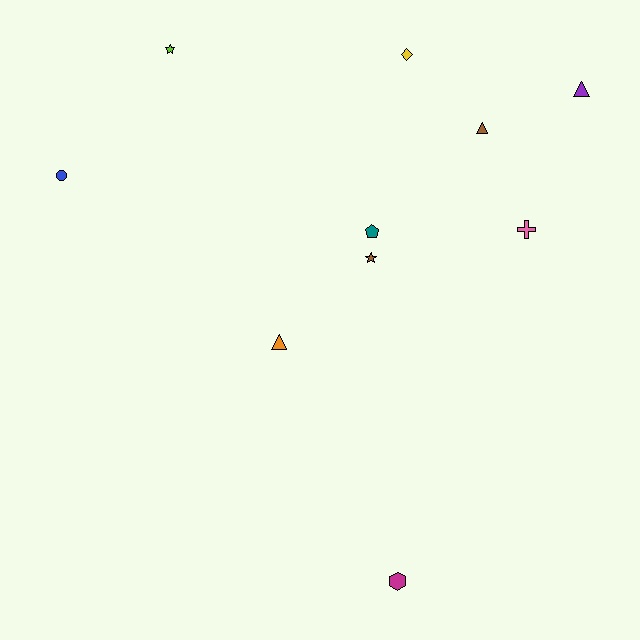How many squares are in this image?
There are no squares.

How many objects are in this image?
There are 10 objects.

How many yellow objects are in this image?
There is 1 yellow object.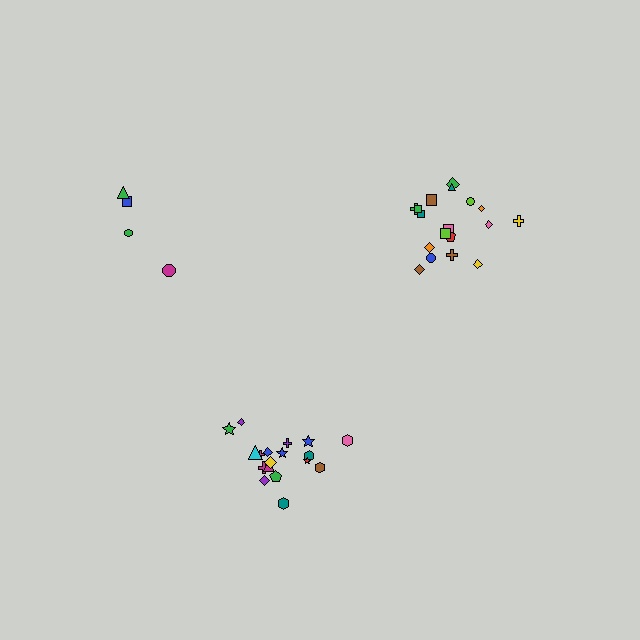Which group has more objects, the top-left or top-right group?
The top-right group.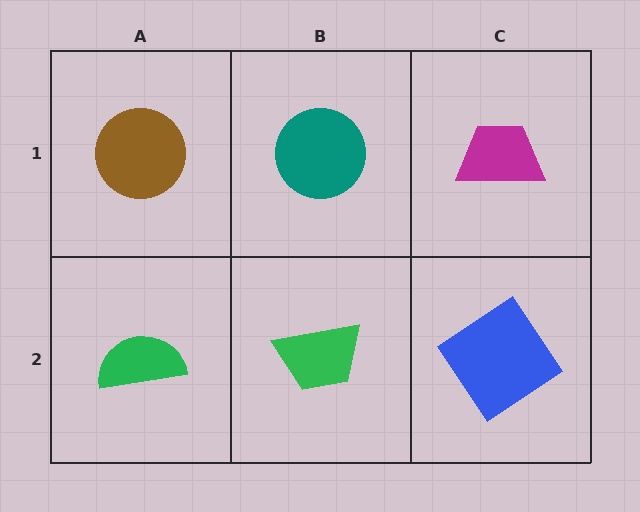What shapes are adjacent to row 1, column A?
A green semicircle (row 2, column A), a teal circle (row 1, column B).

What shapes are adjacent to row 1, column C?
A blue diamond (row 2, column C), a teal circle (row 1, column B).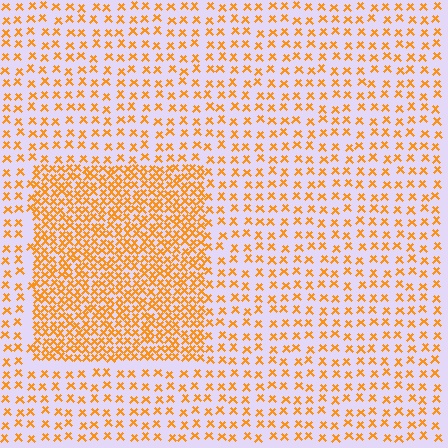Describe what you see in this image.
The image contains small orange elements arranged at two different densities. A rectangle-shaped region is visible where the elements are more densely packed than the surrounding area.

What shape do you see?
I see a rectangle.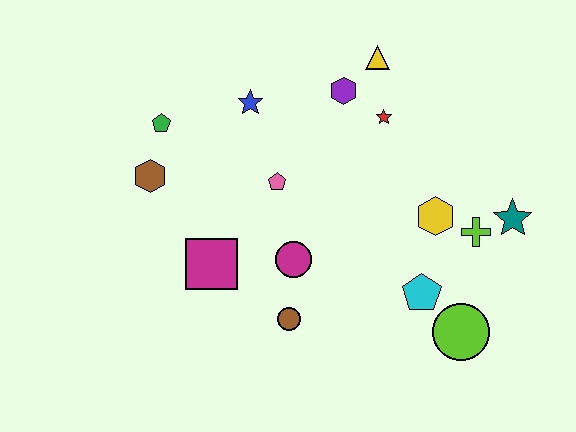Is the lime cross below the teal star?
Yes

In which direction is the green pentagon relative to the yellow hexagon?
The green pentagon is to the left of the yellow hexagon.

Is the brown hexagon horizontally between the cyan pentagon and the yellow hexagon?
No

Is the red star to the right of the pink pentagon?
Yes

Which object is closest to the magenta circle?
The brown circle is closest to the magenta circle.